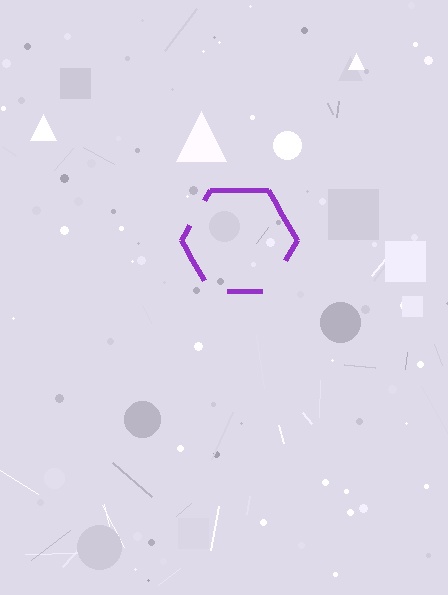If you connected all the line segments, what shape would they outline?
They would outline a hexagon.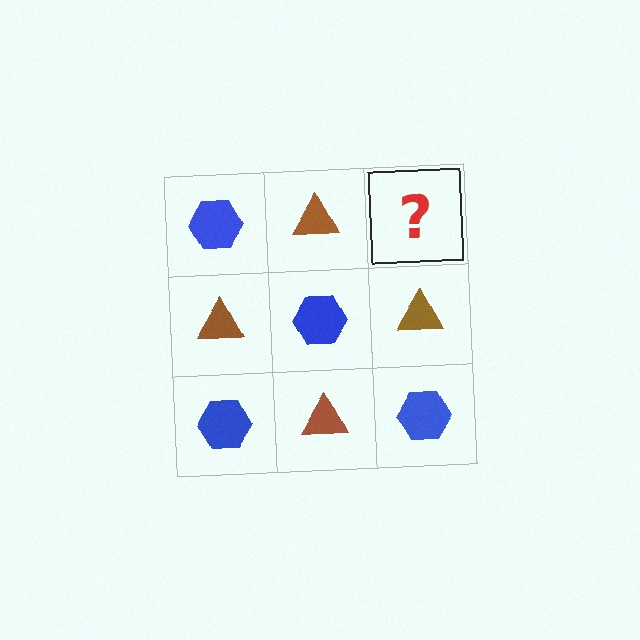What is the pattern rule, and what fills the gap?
The rule is that it alternates blue hexagon and brown triangle in a checkerboard pattern. The gap should be filled with a blue hexagon.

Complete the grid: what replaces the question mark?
The question mark should be replaced with a blue hexagon.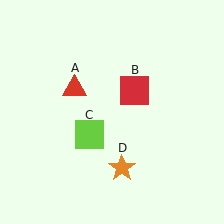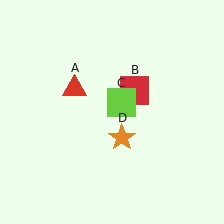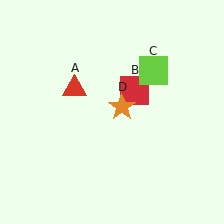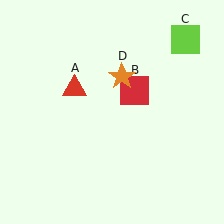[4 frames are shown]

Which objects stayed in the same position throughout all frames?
Red triangle (object A) and red square (object B) remained stationary.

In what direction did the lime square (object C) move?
The lime square (object C) moved up and to the right.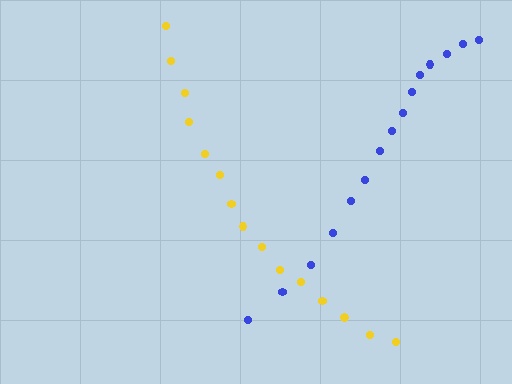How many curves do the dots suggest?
There are 2 distinct paths.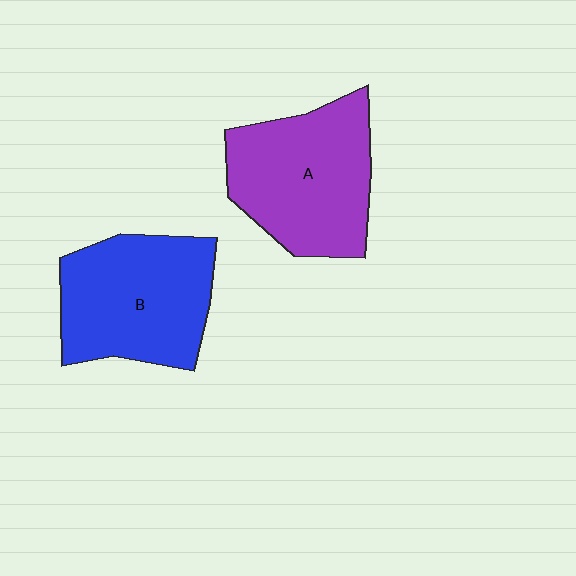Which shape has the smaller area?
Shape B (blue).